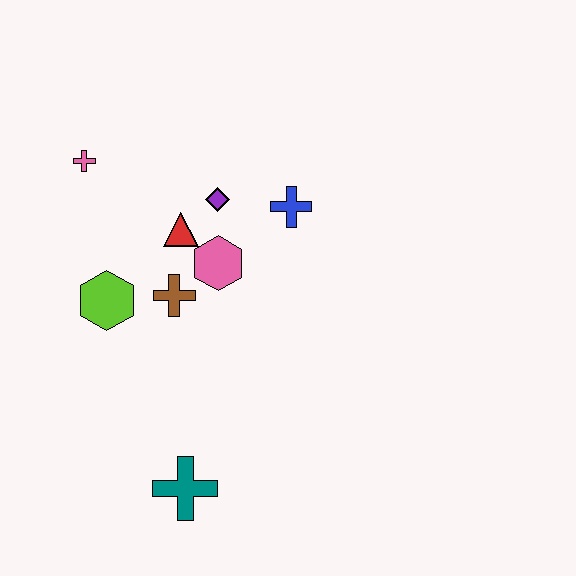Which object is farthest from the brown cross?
The teal cross is farthest from the brown cross.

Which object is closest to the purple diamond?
The red triangle is closest to the purple diamond.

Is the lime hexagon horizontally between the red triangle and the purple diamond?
No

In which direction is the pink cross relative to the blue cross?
The pink cross is to the left of the blue cross.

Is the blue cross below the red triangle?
No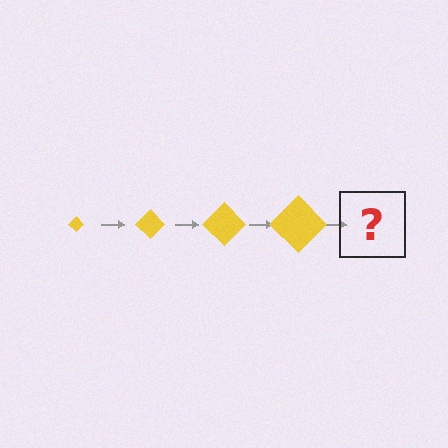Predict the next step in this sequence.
The next step is a yellow diamond, larger than the previous one.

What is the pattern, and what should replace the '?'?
The pattern is that the diamond gets progressively larger each step. The '?' should be a yellow diamond, larger than the previous one.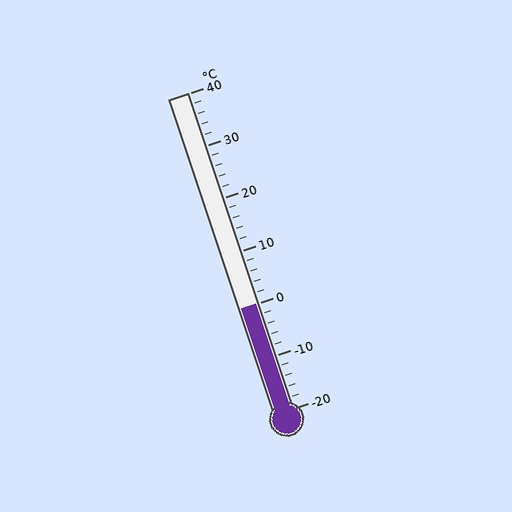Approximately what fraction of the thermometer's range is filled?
The thermometer is filled to approximately 35% of its range.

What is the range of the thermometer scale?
The thermometer scale ranges from -20°C to 40°C.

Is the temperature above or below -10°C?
The temperature is above -10°C.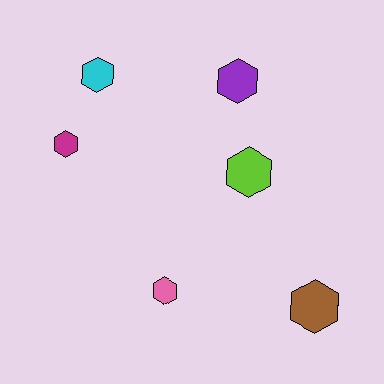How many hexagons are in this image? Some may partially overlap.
There are 6 hexagons.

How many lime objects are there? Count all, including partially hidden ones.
There is 1 lime object.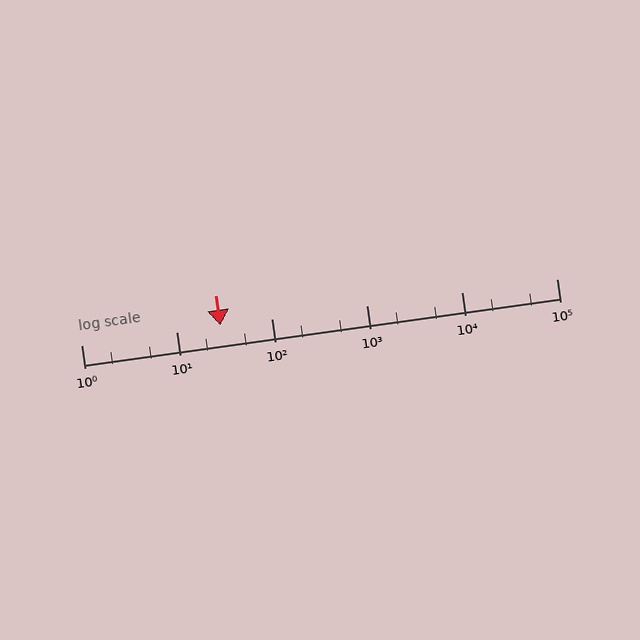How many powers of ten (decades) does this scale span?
The scale spans 5 decades, from 1 to 100000.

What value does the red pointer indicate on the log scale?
The pointer indicates approximately 29.